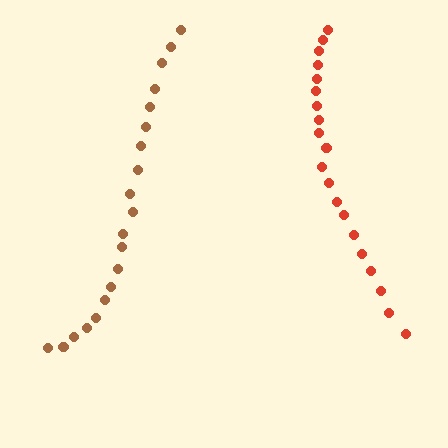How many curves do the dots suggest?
There are 2 distinct paths.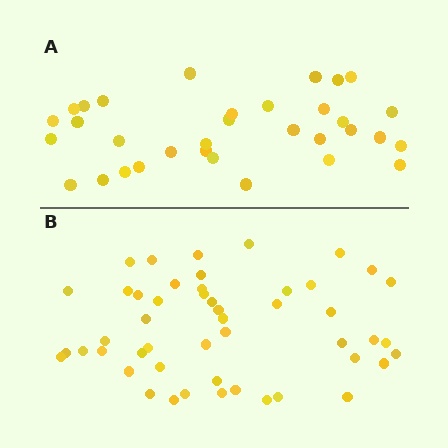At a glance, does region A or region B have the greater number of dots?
Region B (the bottom region) has more dots.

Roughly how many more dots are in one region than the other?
Region B has approximately 15 more dots than region A.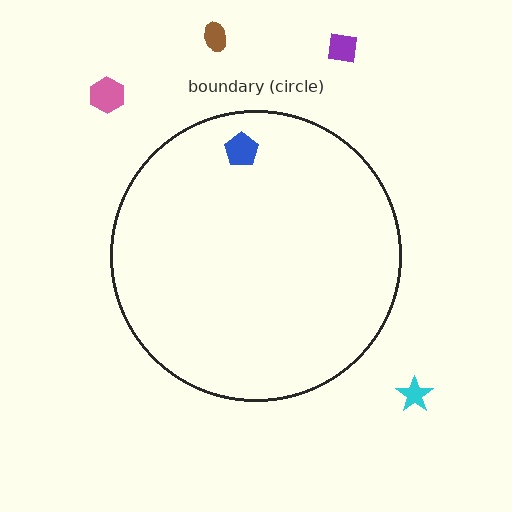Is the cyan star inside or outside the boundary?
Outside.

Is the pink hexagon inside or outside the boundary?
Outside.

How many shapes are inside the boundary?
1 inside, 4 outside.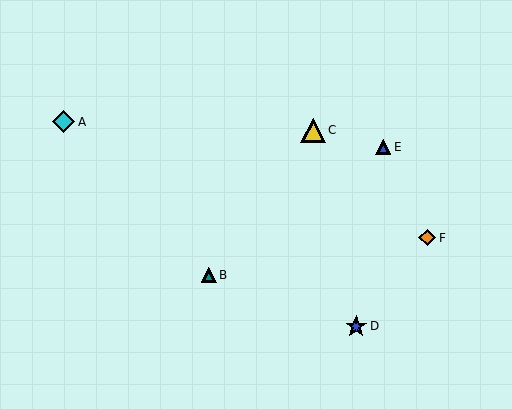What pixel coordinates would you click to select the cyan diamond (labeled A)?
Click at (64, 122) to select the cyan diamond A.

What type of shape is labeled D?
Shape D is a blue star.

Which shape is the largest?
The yellow triangle (labeled C) is the largest.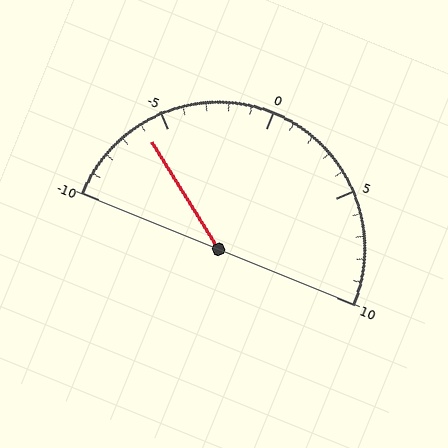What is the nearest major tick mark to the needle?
The nearest major tick mark is -5.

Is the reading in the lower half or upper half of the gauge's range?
The reading is in the lower half of the range (-10 to 10).